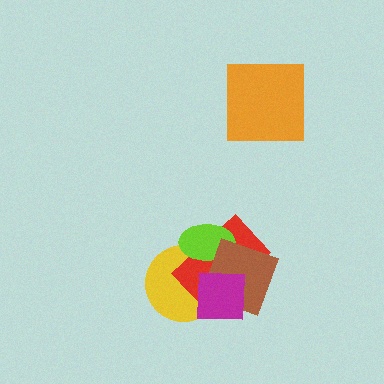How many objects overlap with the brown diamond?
4 objects overlap with the brown diamond.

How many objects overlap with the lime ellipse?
3 objects overlap with the lime ellipse.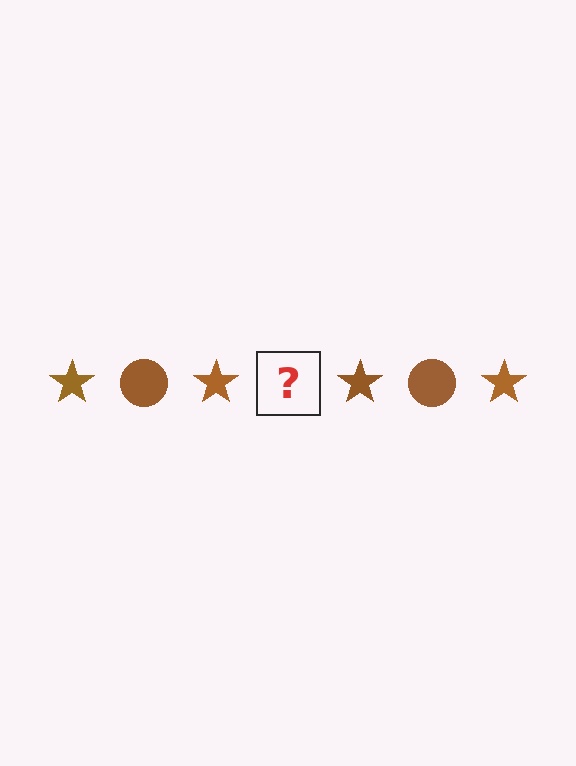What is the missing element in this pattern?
The missing element is a brown circle.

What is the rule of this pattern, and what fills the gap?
The rule is that the pattern cycles through star, circle shapes in brown. The gap should be filled with a brown circle.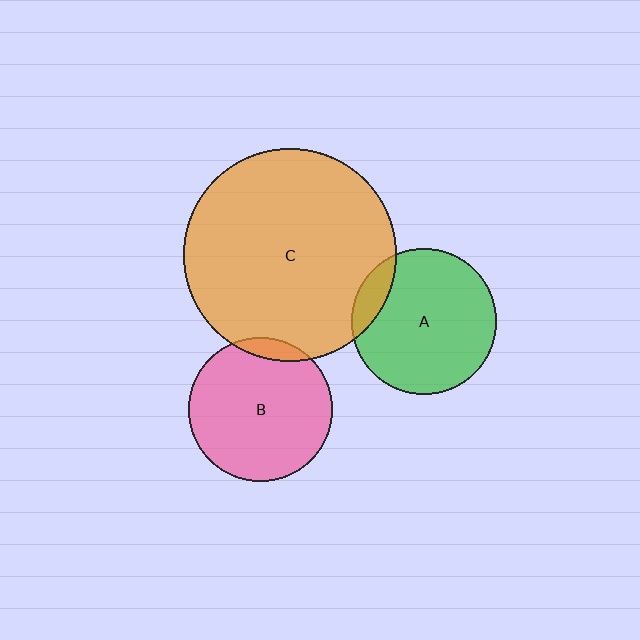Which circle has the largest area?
Circle C (orange).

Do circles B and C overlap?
Yes.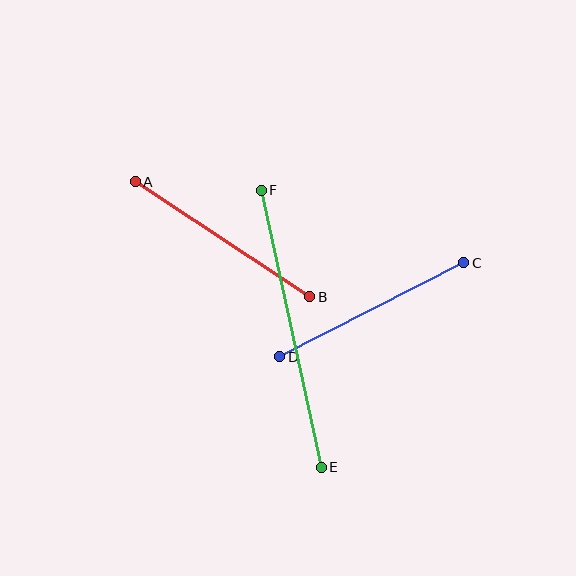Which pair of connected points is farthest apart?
Points E and F are farthest apart.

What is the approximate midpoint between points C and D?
The midpoint is at approximately (372, 310) pixels.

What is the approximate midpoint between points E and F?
The midpoint is at approximately (291, 329) pixels.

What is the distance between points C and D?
The distance is approximately 207 pixels.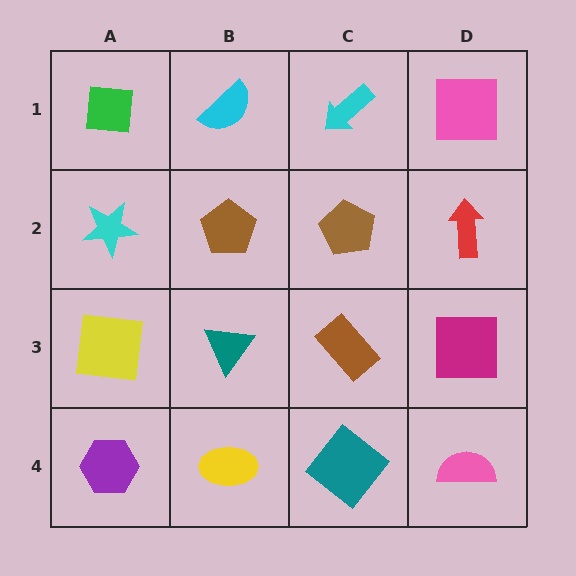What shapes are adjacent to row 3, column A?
A cyan star (row 2, column A), a purple hexagon (row 4, column A), a teal triangle (row 3, column B).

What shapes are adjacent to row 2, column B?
A cyan semicircle (row 1, column B), a teal triangle (row 3, column B), a cyan star (row 2, column A), a brown pentagon (row 2, column C).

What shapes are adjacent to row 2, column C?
A cyan arrow (row 1, column C), a brown rectangle (row 3, column C), a brown pentagon (row 2, column B), a red arrow (row 2, column D).